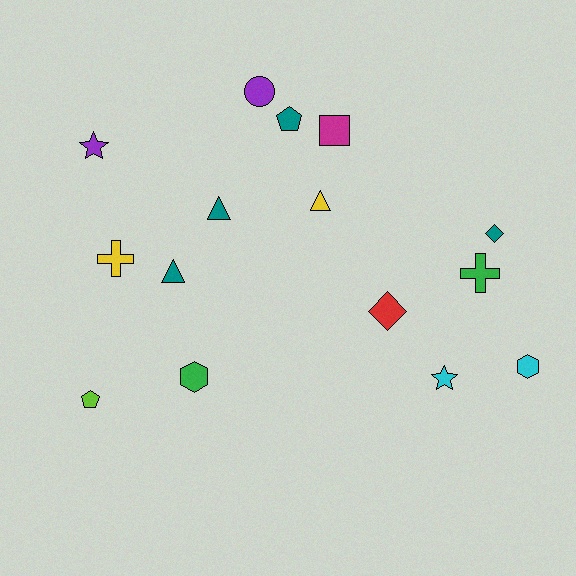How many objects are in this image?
There are 15 objects.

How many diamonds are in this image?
There are 2 diamonds.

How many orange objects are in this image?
There are no orange objects.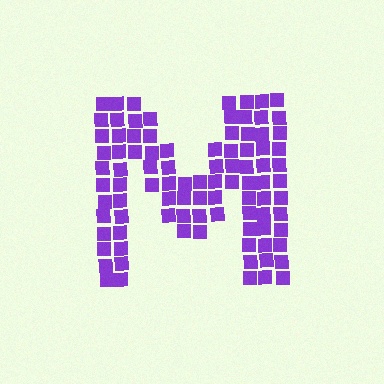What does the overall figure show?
The overall figure shows the letter M.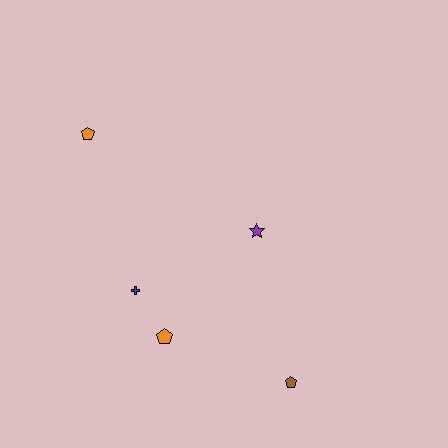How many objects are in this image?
There are 5 objects.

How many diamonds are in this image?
There are no diamonds.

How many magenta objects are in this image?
There are no magenta objects.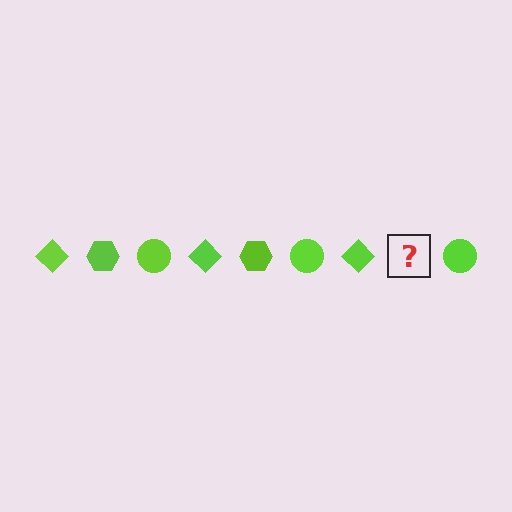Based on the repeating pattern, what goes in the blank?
The blank should be a lime hexagon.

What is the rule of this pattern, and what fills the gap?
The rule is that the pattern cycles through diamond, hexagon, circle shapes in lime. The gap should be filled with a lime hexagon.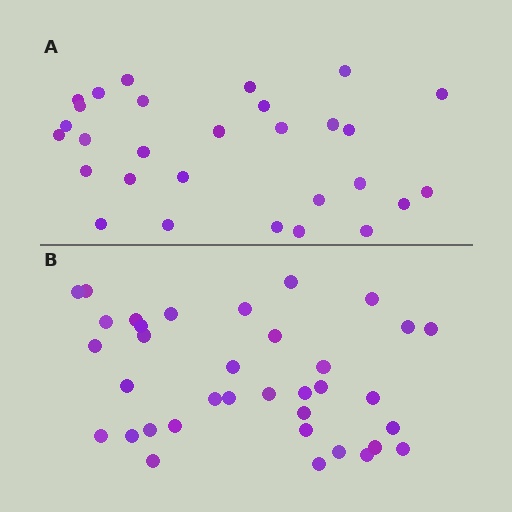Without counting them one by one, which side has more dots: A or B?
Region B (the bottom region) has more dots.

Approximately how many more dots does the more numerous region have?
Region B has roughly 8 or so more dots than region A.